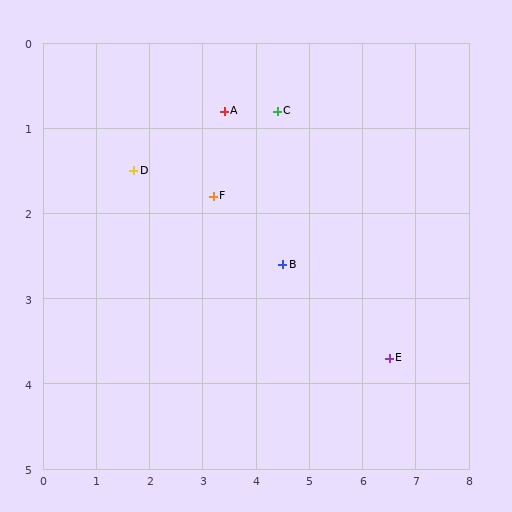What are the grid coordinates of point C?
Point C is at approximately (4.4, 0.8).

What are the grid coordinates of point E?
Point E is at approximately (6.5, 3.7).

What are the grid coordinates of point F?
Point F is at approximately (3.2, 1.8).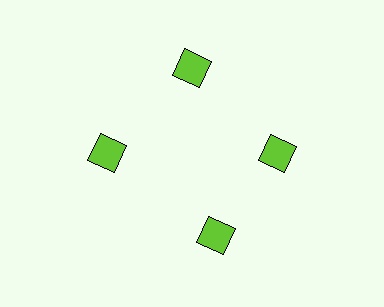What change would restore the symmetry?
The symmetry would be restored by rotating it back into even spacing with its neighbors so that all 4 squares sit at equal angles and equal distance from the center.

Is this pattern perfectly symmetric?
No. The 4 lime squares are arranged in a ring, but one element near the 6 o'clock position is rotated out of alignment along the ring, breaking the 4-fold rotational symmetry.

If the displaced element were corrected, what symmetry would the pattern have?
It would have 4-fold rotational symmetry — the pattern would map onto itself every 90 degrees.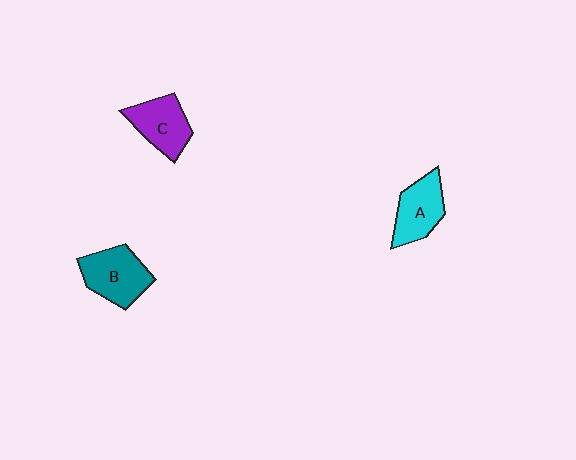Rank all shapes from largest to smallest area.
From largest to smallest: B (teal), C (purple), A (cyan).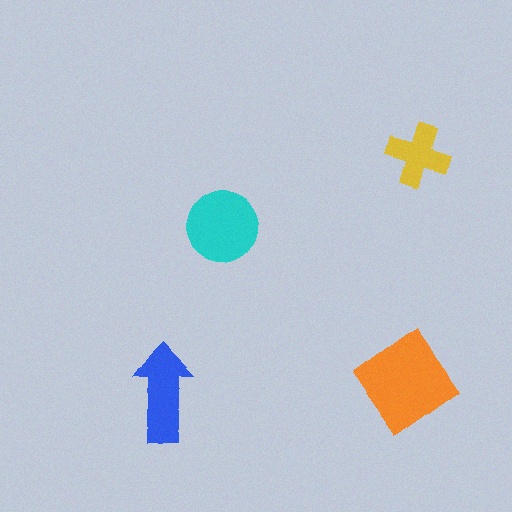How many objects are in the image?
There are 4 objects in the image.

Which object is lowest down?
The blue arrow is bottommost.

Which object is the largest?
The orange diamond.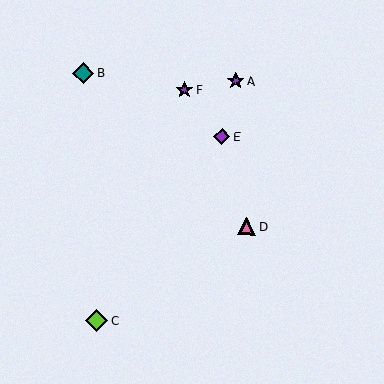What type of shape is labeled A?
Shape A is a purple star.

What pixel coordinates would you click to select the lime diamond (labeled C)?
Click at (97, 321) to select the lime diamond C.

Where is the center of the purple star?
The center of the purple star is at (236, 81).